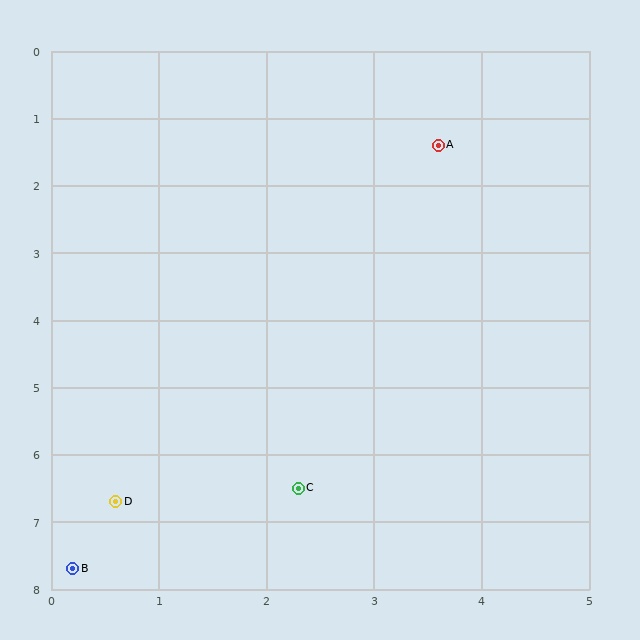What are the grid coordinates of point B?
Point B is at approximately (0.2, 7.7).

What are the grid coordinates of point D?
Point D is at approximately (0.6, 6.7).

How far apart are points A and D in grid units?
Points A and D are about 6.1 grid units apart.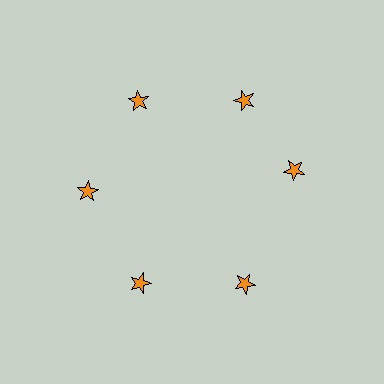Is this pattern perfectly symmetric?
No. The 6 orange stars are arranged in a ring, but one element near the 3 o'clock position is rotated out of alignment along the ring, breaking the 6-fold rotational symmetry.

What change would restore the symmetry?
The symmetry would be restored by rotating it back into even spacing with its neighbors so that all 6 stars sit at equal angles and equal distance from the center.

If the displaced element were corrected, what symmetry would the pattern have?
It would have 6-fold rotational symmetry — the pattern would map onto itself every 60 degrees.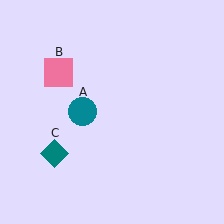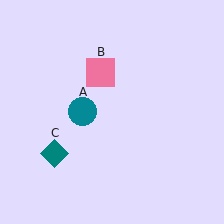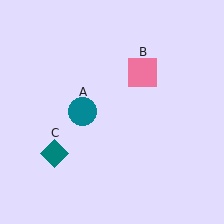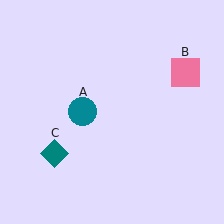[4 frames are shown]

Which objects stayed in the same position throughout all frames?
Teal circle (object A) and teal diamond (object C) remained stationary.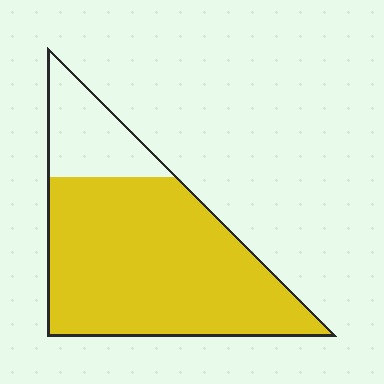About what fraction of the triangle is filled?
About four fifths (4/5).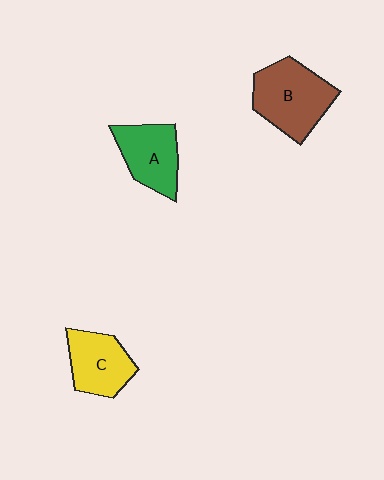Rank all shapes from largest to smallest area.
From largest to smallest: B (brown), A (green), C (yellow).